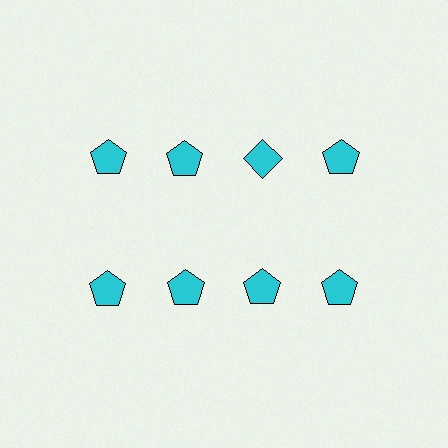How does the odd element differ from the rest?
It has a different shape: diamond instead of pentagon.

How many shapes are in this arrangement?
There are 8 shapes arranged in a grid pattern.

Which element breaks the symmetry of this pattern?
The cyan diamond in the top row, center column breaks the symmetry. All other shapes are cyan pentagons.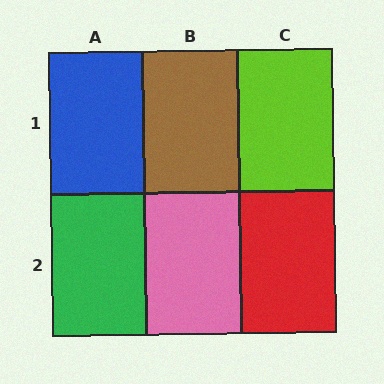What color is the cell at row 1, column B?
Brown.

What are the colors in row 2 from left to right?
Green, pink, red.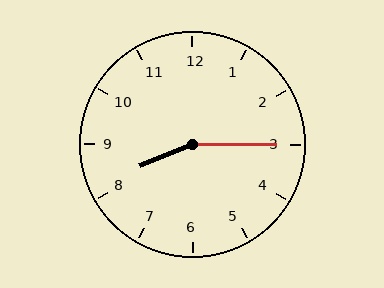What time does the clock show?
8:15.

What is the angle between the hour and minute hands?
Approximately 158 degrees.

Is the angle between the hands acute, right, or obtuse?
It is obtuse.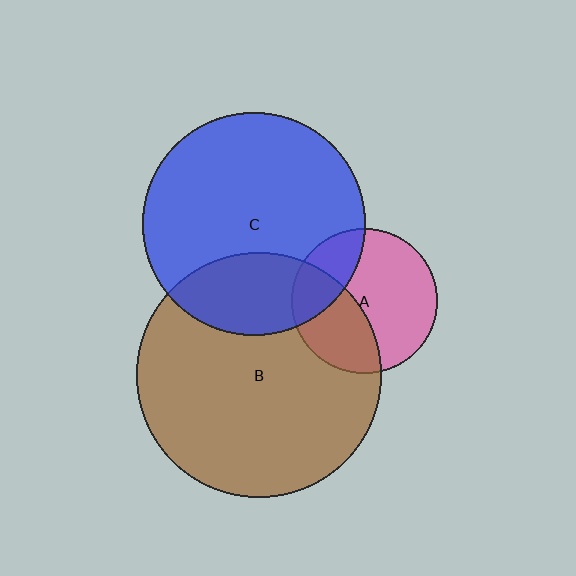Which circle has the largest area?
Circle B (brown).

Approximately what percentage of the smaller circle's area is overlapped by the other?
Approximately 25%.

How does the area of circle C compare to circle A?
Approximately 2.3 times.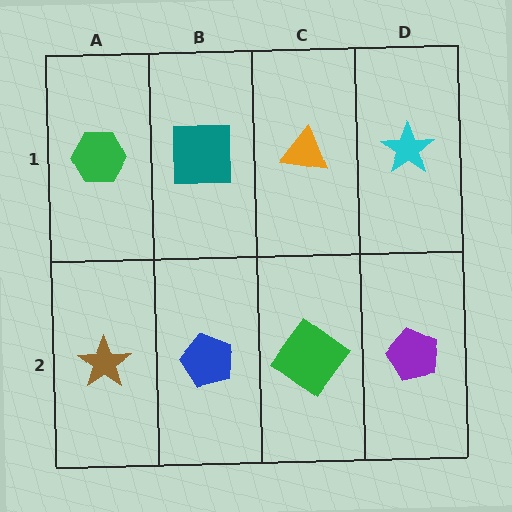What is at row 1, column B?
A teal square.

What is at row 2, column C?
A green diamond.